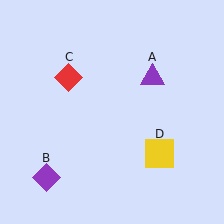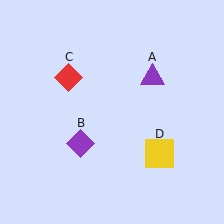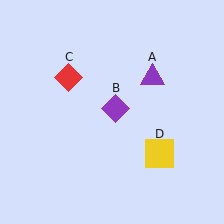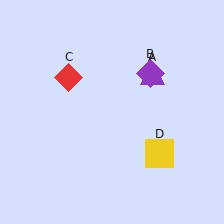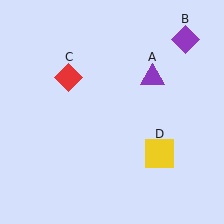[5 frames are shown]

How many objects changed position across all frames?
1 object changed position: purple diamond (object B).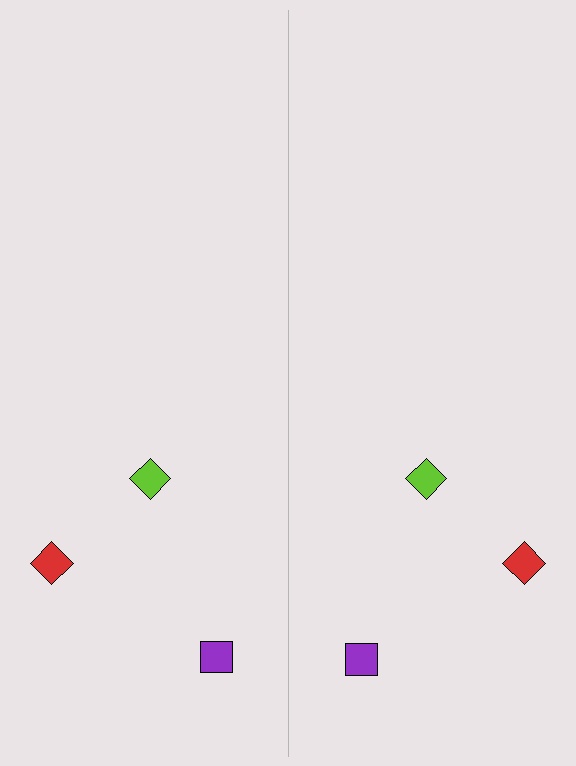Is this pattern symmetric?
Yes, this pattern has bilateral (reflection) symmetry.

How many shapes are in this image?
There are 6 shapes in this image.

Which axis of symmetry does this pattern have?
The pattern has a vertical axis of symmetry running through the center of the image.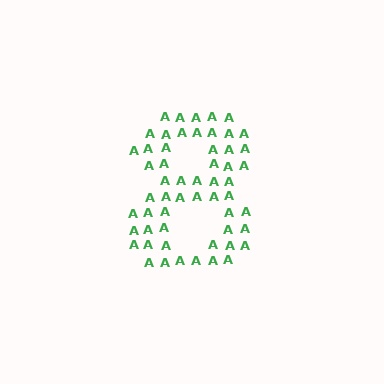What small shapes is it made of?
It is made of small letter A's.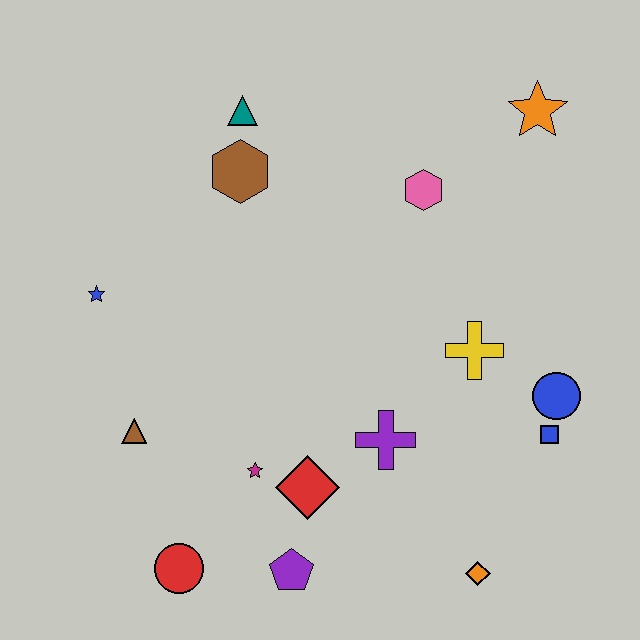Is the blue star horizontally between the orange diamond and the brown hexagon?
No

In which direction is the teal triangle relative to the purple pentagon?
The teal triangle is above the purple pentagon.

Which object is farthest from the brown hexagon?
The orange diamond is farthest from the brown hexagon.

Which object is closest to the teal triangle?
The brown hexagon is closest to the teal triangle.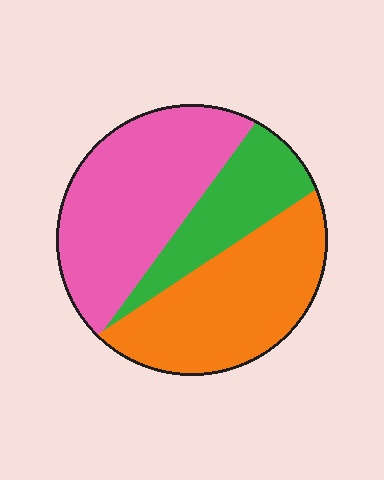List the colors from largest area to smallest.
From largest to smallest: pink, orange, green.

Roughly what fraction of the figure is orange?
Orange covers around 40% of the figure.